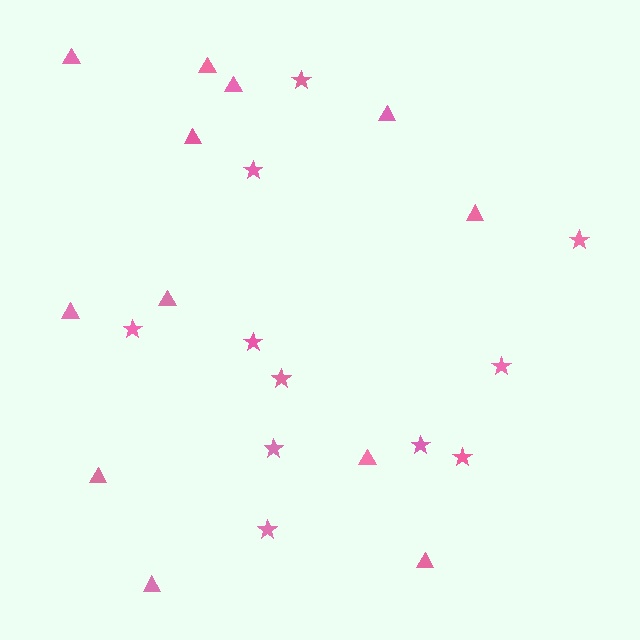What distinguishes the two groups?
There are 2 groups: one group of triangles (12) and one group of stars (11).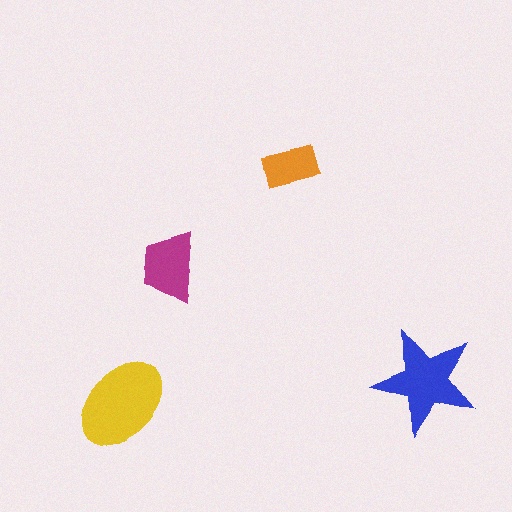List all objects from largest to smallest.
The yellow ellipse, the blue star, the magenta trapezoid, the orange rectangle.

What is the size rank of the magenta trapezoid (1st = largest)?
3rd.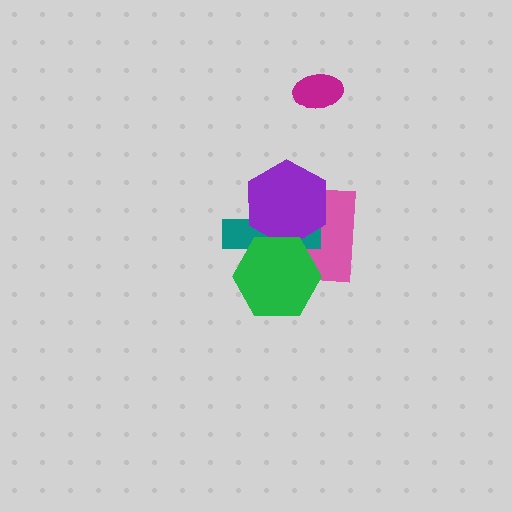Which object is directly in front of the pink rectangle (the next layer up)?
The teal cross is directly in front of the pink rectangle.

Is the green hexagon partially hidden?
No, no other shape covers it.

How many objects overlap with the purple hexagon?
3 objects overlap with the purple hexagon.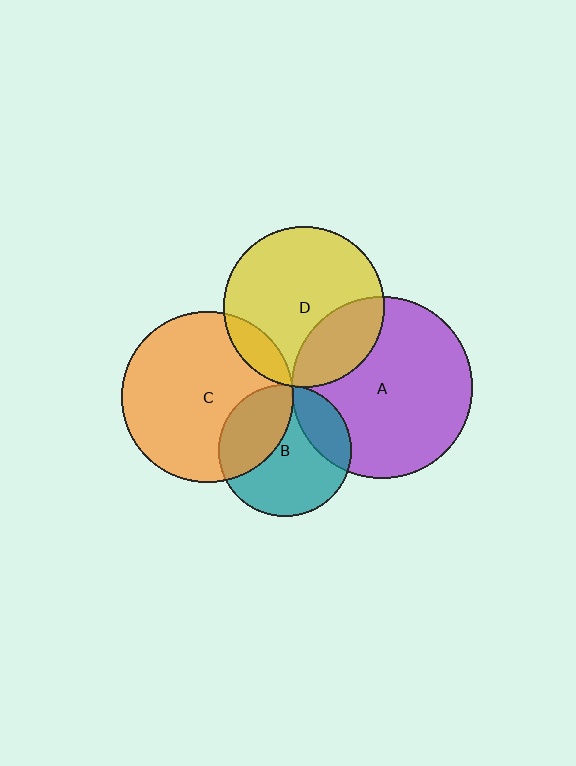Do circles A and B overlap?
Yes.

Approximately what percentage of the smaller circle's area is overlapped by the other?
Approximately 20%.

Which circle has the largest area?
Circle A (purple).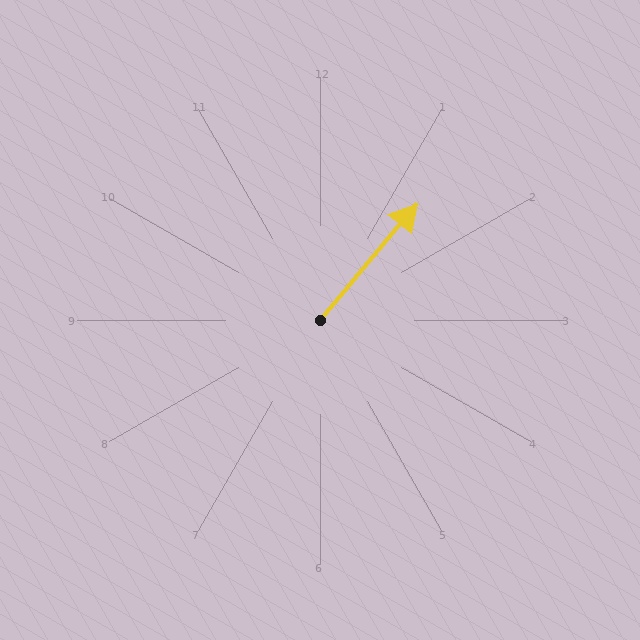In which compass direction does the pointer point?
Northeast.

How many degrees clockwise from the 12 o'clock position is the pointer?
Approximately 40 degrees.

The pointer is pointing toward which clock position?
Roughly 1 o'clock.